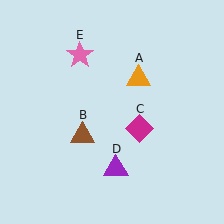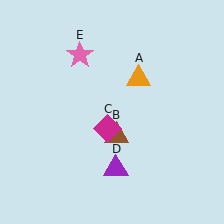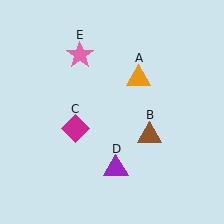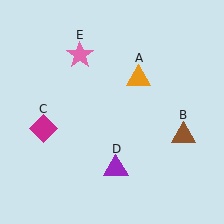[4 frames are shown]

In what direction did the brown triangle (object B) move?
The brown triangle (object B) moved right.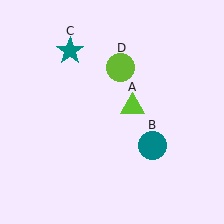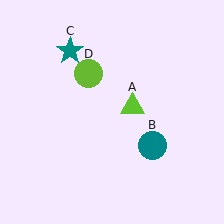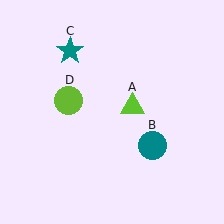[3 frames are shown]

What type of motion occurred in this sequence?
The lime circle (object D) rotated counterclockwise around the center of the scene.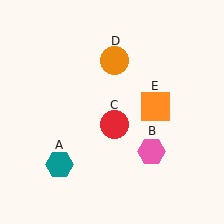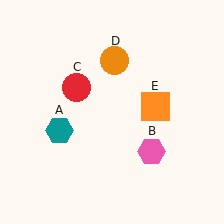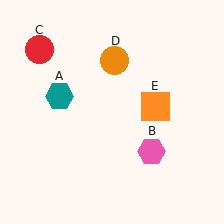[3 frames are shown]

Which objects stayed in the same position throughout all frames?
Pink hexagon (object B) and orange circle (object D) and orange square (object E) remained stationary.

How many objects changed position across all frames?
2 objects changed position: teal hexagon (object A), red circle (object C).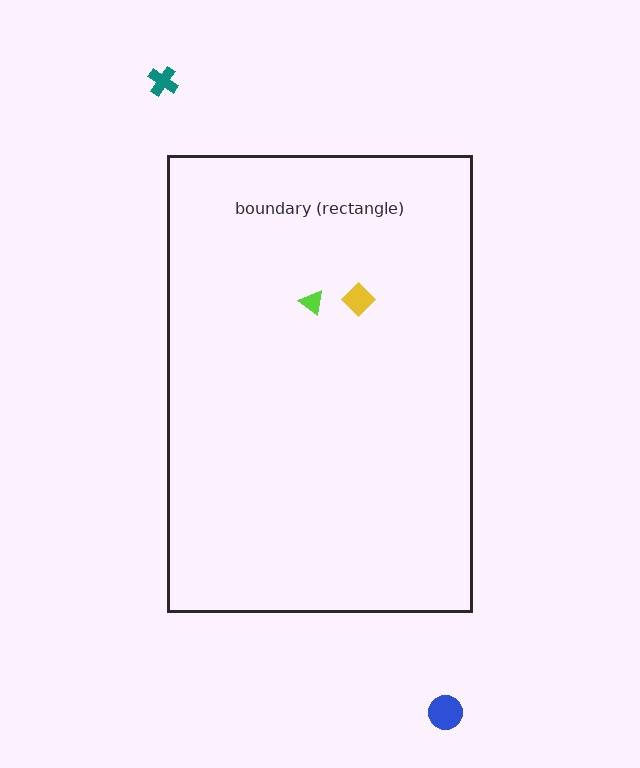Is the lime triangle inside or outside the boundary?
Inside.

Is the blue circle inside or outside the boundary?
Outside.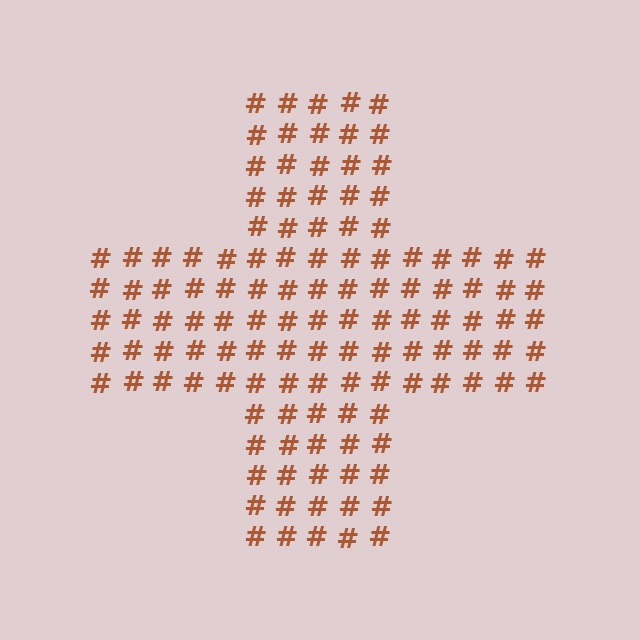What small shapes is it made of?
It is made of small hash symbols.